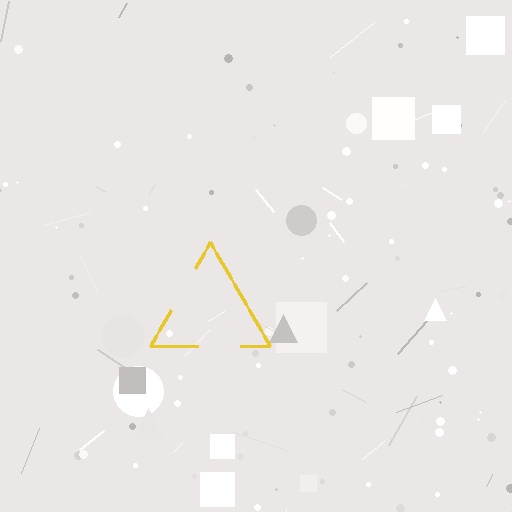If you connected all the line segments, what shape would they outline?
They would outline a triangle.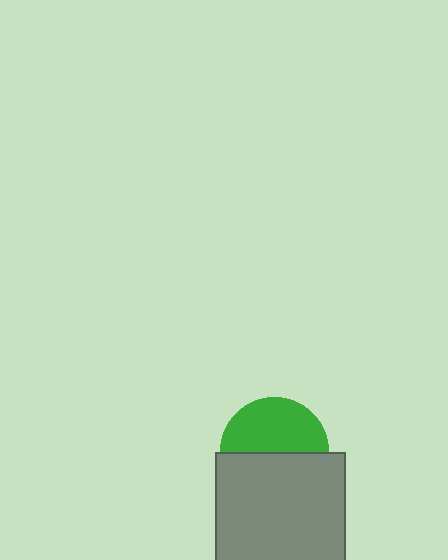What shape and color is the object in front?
The object in front is a gray rectangle.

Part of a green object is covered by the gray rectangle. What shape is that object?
It is a circle.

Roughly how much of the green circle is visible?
About half of it is visible (roughly 50%).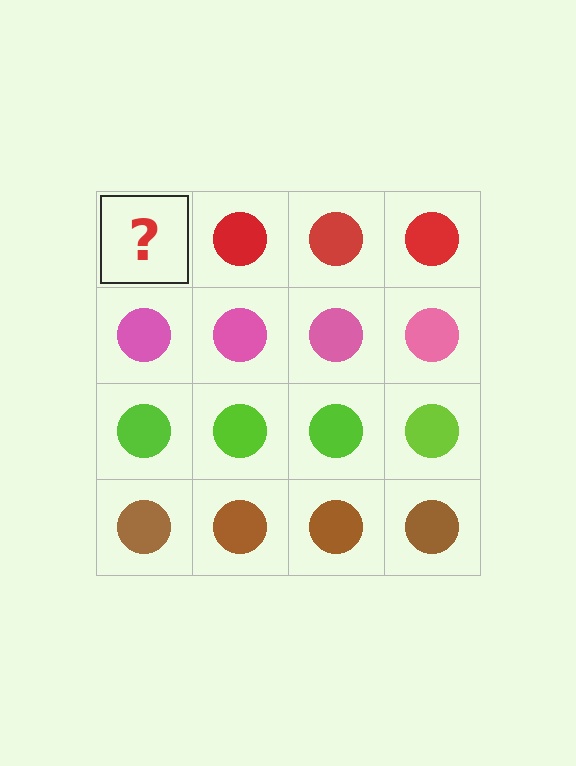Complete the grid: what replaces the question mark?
The question mark should be replaced with a red circle.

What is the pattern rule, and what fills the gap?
The rule is that each row has a consistent color. The gap should be filled with a red circle.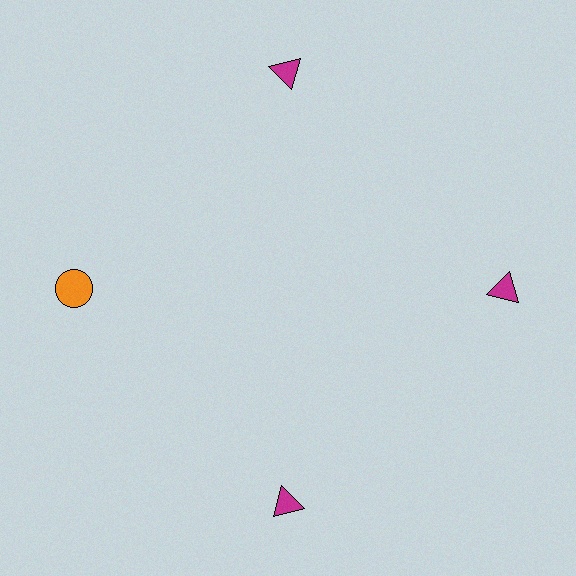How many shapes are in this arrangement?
There are 4 shapes arranged in a ring pattern.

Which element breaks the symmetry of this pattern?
The orange circle at roughly the 9 o'clock position breaks the symmetry. All other shapes are magenta triangles.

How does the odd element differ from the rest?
It differs in both color (orange instead of magenta) and shape (circle instead of triangle).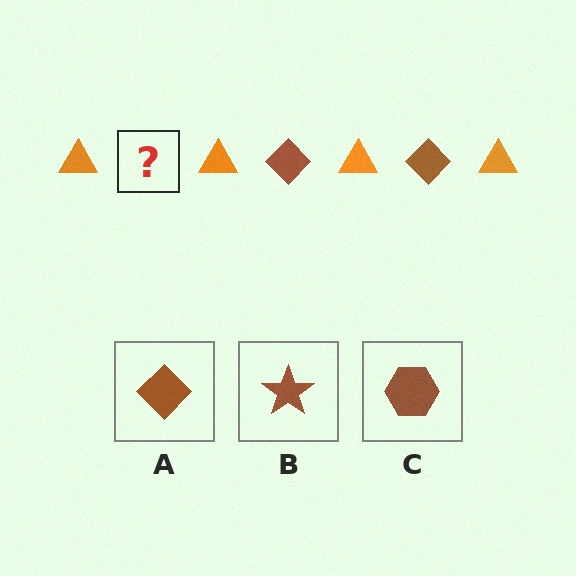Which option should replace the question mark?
Option A.